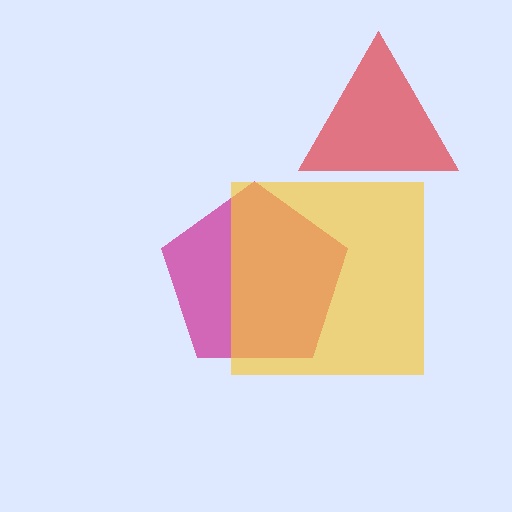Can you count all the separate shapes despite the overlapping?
Yes, there are 3 separate shapes.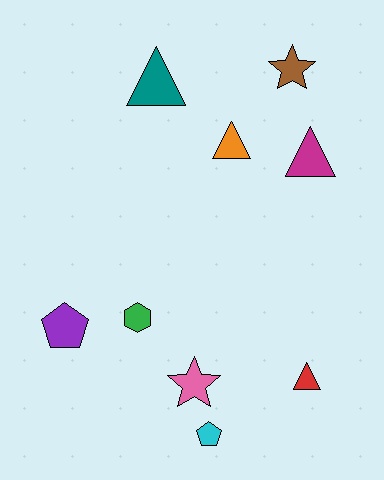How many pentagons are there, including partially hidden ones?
There are 2 pentagons.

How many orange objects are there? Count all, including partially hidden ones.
There is 1 orange object.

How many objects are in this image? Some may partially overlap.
There are 9 objects.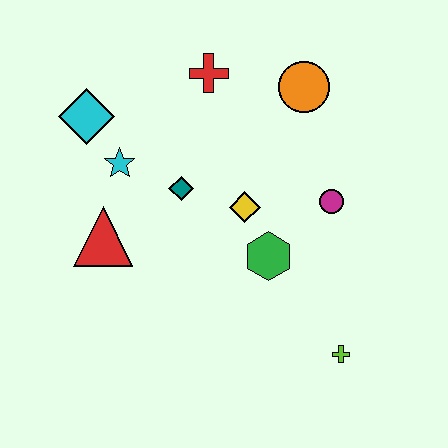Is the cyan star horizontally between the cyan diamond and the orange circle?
Yes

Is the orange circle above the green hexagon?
Yes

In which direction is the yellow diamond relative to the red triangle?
The yellow diamond is to the right of the red triangle.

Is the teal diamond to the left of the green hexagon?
Yes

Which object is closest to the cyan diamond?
The cyan star is closest to the cyan diamond.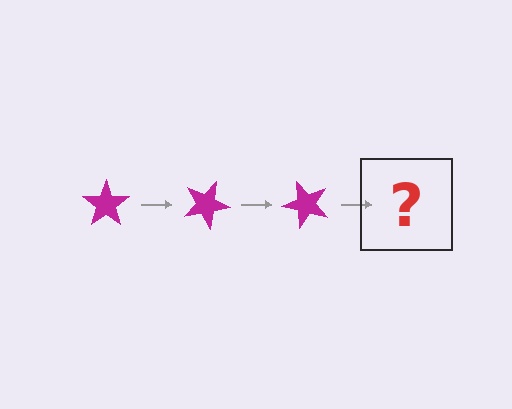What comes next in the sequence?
The next element should be a magenta star rotated 75 degrees.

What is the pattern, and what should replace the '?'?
The pattern is that the star rotates 25 degrees each step. The '?' should be a magenta star rotated 75 degrees.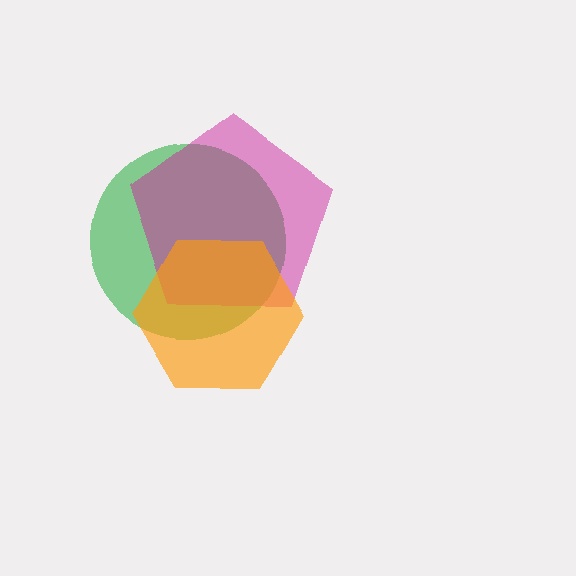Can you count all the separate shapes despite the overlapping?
Yes, there are 3 separate shapes.